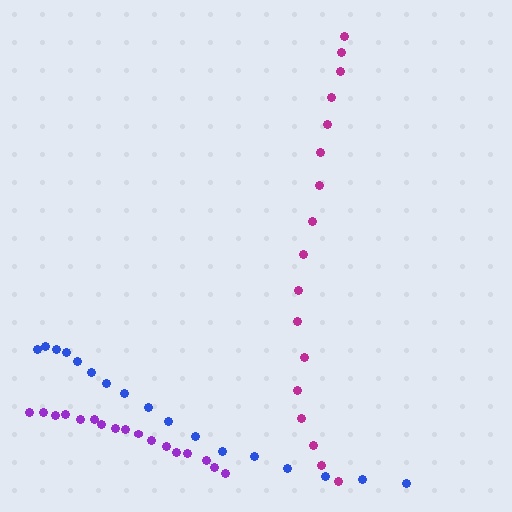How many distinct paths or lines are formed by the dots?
There are 3 distinct paths.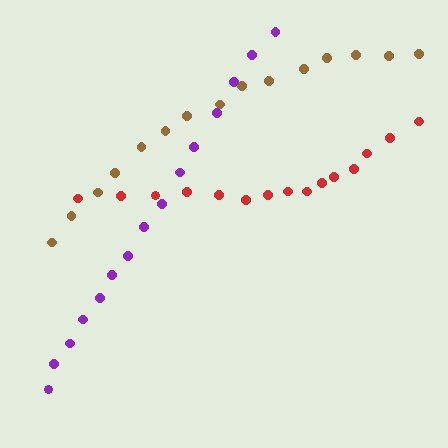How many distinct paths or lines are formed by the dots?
There are 3 distinct paths.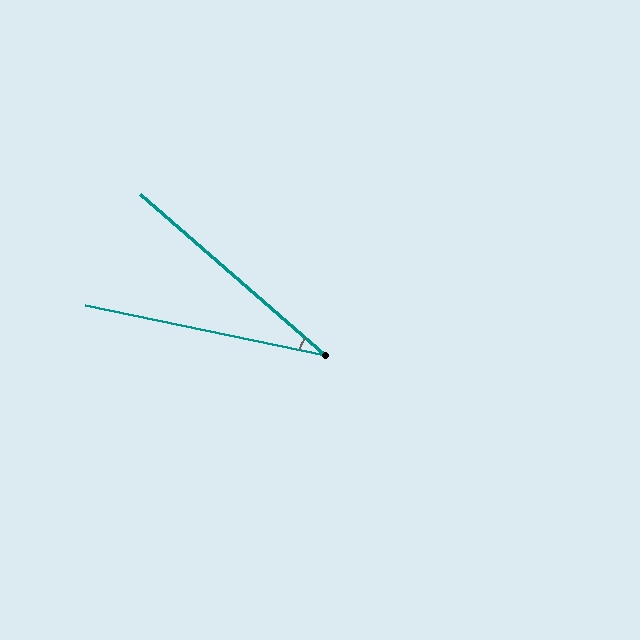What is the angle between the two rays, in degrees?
Approximately 29 degrees.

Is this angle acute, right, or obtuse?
It is acute.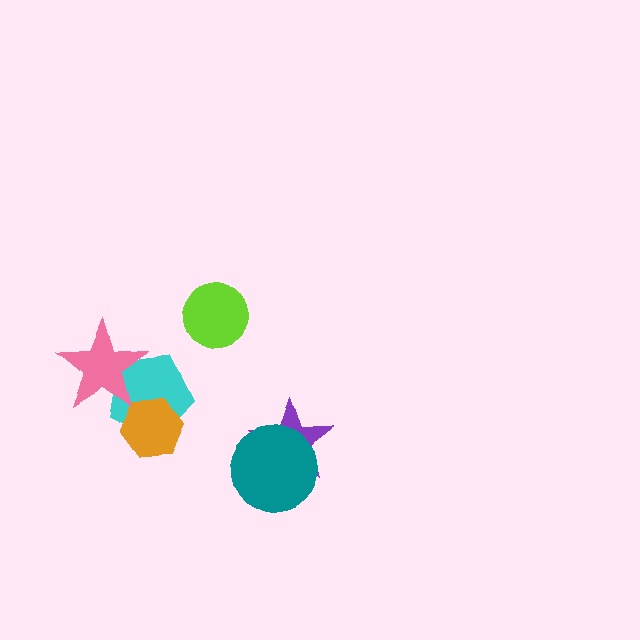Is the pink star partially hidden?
No, no other shape covers it.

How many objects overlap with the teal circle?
1 object overlaps with the teal circle.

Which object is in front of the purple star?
The teal circle is in front of the purple star.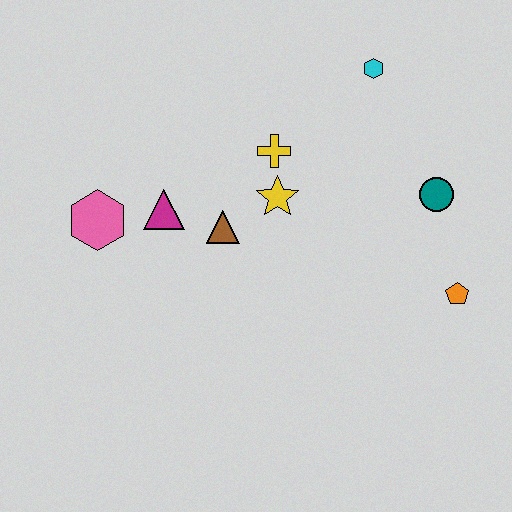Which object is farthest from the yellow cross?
The orange pentagon is farthest from the yellow cross.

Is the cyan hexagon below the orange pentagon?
No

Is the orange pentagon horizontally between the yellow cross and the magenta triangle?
No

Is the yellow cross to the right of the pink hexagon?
Yes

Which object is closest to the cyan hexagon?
The yellow cross is closest to the cyan hexagon.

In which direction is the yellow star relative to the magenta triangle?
The yellow star is to the right of the magenta triangle.